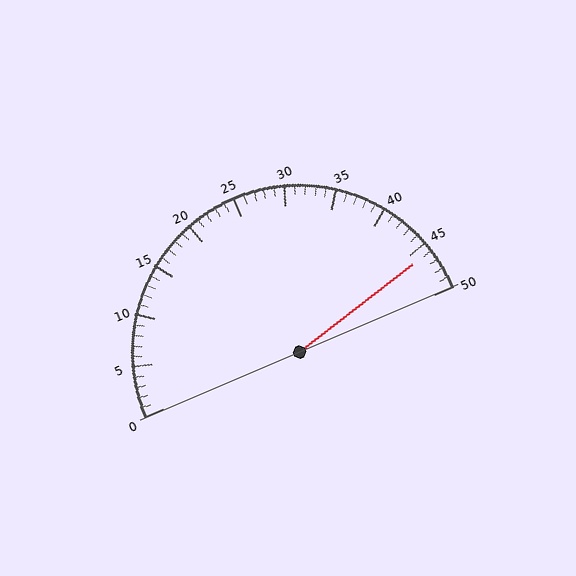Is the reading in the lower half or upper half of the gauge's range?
The reading is in the upper half of the range (0 to 50).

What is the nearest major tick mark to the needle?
The nearest major tick mark is 45.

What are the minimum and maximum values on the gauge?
The gauge ranges from 0 to 50.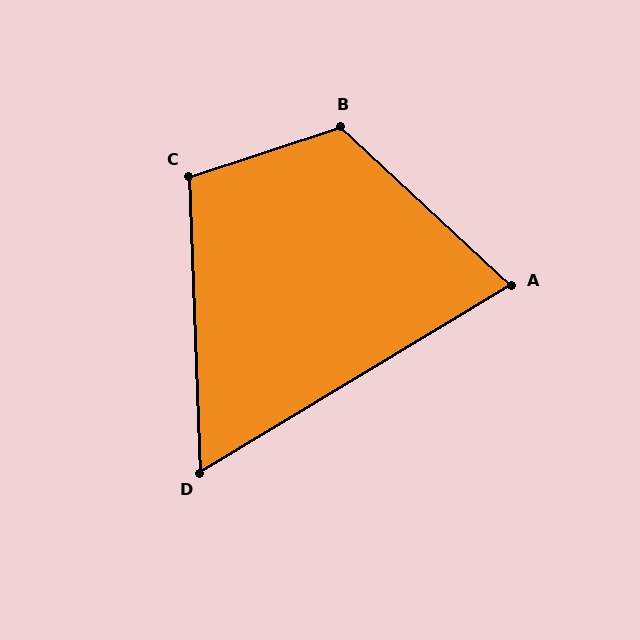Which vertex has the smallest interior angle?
D, at approximately 61 degrees.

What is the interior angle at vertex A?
Approximately 74 degrees (acute).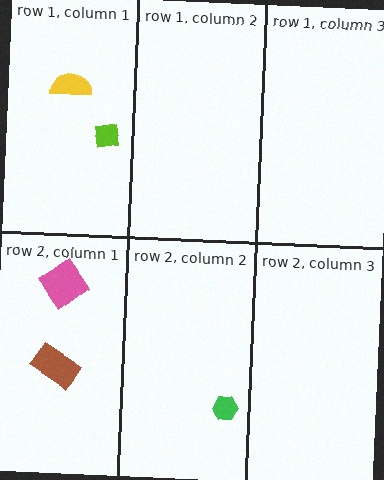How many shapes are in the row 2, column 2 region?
1.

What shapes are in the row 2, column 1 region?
The brown rectangle, the pink diamond.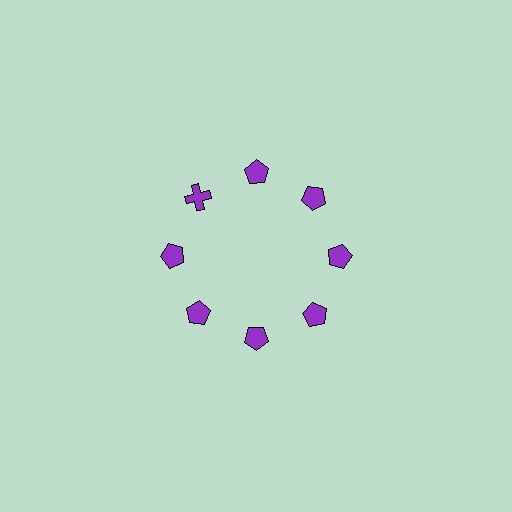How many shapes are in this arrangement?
There are 8 shapes arranged in a ring pattern.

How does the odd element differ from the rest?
It has a different shape: cross instead of pentagon.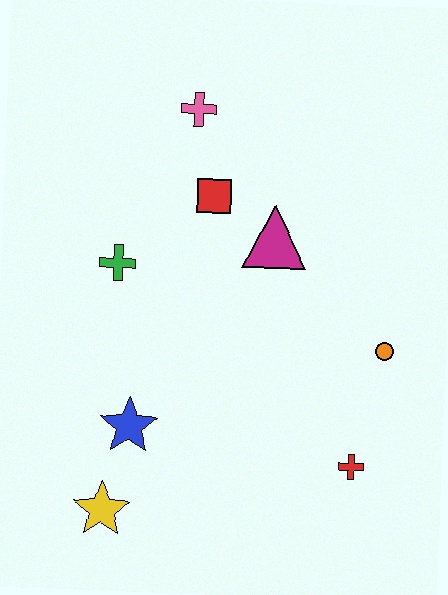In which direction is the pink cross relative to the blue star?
The pink cross is above the blue star.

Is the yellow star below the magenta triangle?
Yes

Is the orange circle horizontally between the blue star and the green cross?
No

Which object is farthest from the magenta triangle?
The yellow star is farthest from the magenta triangle.